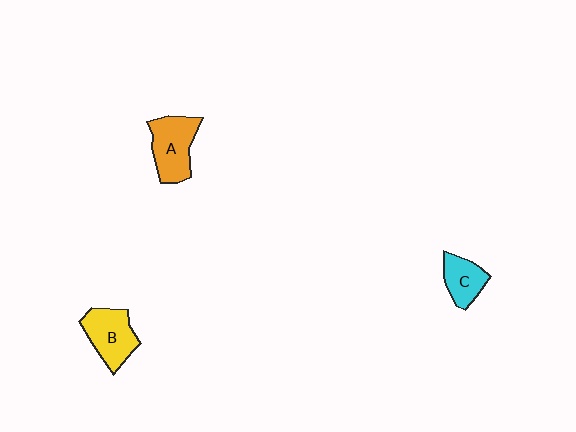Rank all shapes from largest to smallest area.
From largest to smallest: A (orange), B (yellow), C (cyan).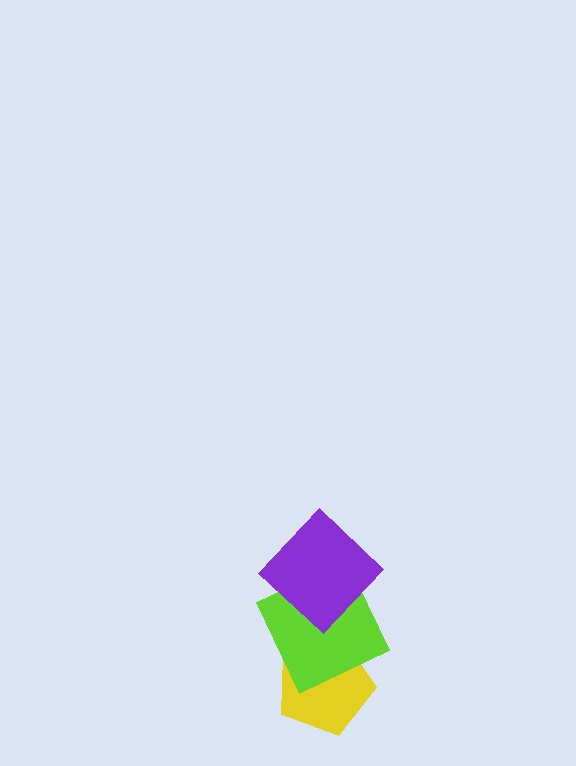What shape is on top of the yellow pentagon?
The lime square is on top of the yellow pentagon.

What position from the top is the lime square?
The lime square is 2nd from the top.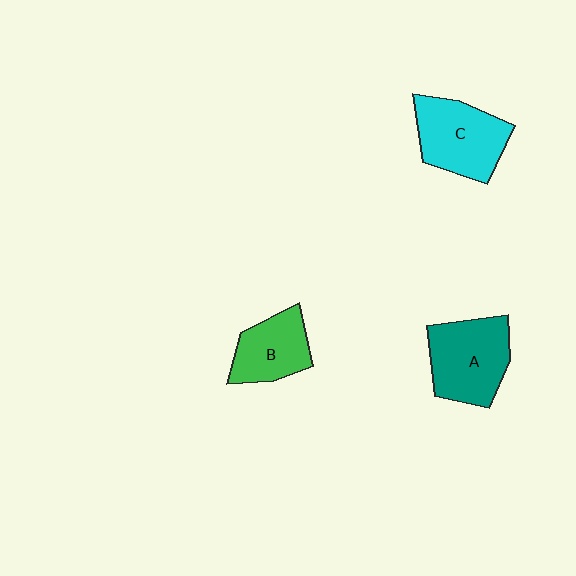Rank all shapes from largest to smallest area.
From largest to smallest: A (teal), C (cyan), B (green).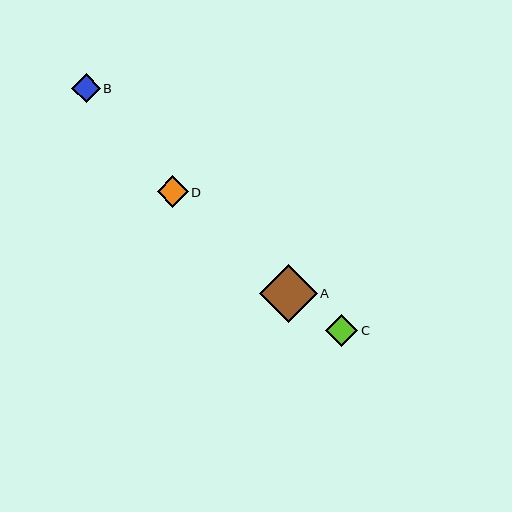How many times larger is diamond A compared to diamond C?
Diamond A is approximately 1.8 times the size of diamond C.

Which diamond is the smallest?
Diamond B is the smallest with a size of approximately 29 pixels.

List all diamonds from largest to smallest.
From largest to smallest: A, C, D, B.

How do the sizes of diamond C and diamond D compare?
Diamond C and diamond D are approximately the same size.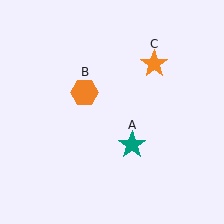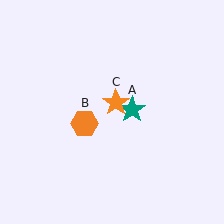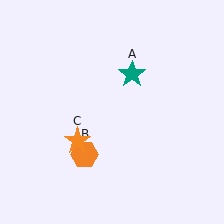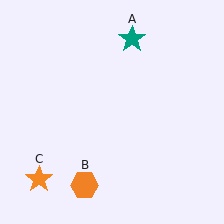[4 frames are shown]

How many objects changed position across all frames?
3 objects changed position: teal star (object A), orange hexagon (object B), orange star (object C).